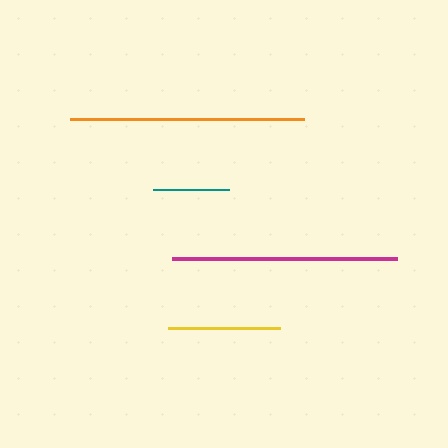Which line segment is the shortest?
The teal line is the shortest at approximately 76 pixels.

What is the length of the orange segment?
The orange segment is approximately 234 pixels long.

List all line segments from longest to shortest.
From longest to shortest: orange, magenta, yellow, teal.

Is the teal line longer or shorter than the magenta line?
The magenta line is longer than the teal line.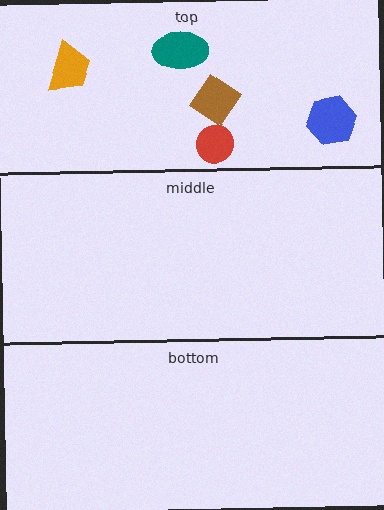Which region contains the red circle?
The top region.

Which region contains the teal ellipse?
The top region.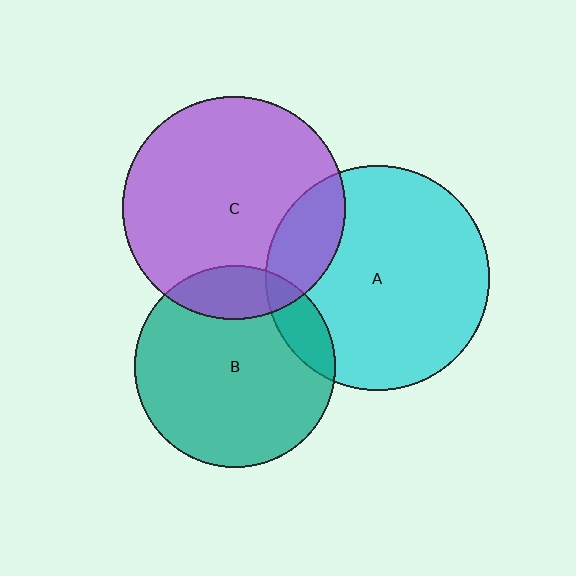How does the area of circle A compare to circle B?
Approximately 1.2 times.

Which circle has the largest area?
Circle A (cyan).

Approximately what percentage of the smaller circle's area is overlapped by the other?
Approximately 15%.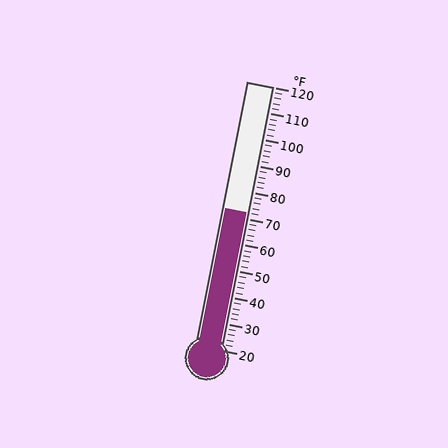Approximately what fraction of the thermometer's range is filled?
The thermometer is filled to approximately 50% of its range.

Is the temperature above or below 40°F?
The temperature is above 40°F.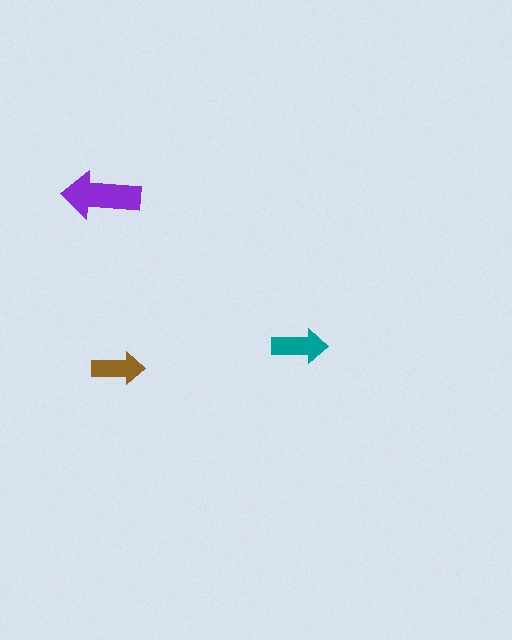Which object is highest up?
The purple arrow is topmost.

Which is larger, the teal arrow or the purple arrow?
The purple one.